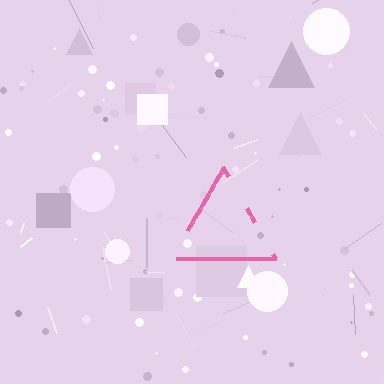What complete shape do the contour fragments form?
The contour fragments form a triangle.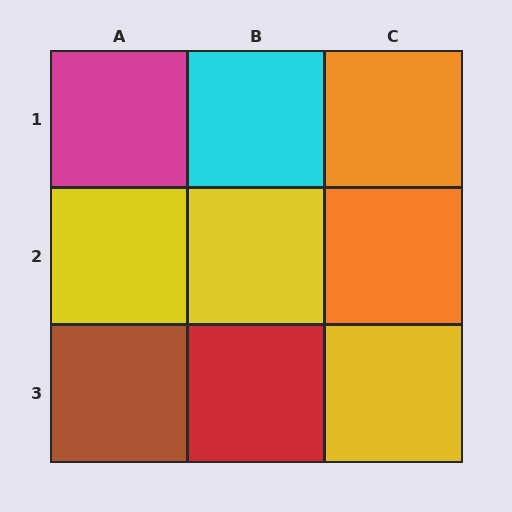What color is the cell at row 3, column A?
Brown.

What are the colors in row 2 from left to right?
Yellow, yellow, orange.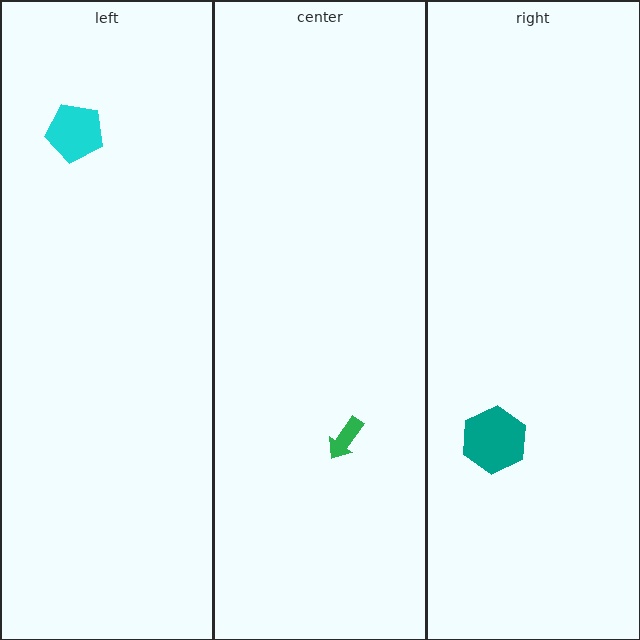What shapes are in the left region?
The cyan pentagon.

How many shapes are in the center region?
1.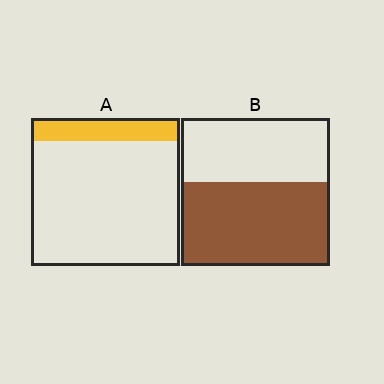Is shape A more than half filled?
No.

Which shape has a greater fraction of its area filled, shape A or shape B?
Shape B.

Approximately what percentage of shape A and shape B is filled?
A is approximately 15% and B is approximately 55%.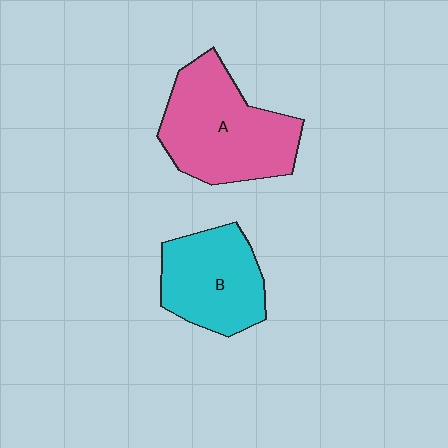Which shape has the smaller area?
Shape B (cyan).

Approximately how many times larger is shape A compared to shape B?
Approximately 1.3 times.